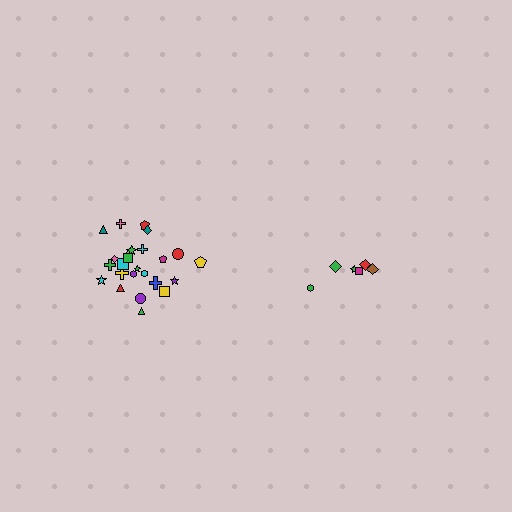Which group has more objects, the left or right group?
The left group.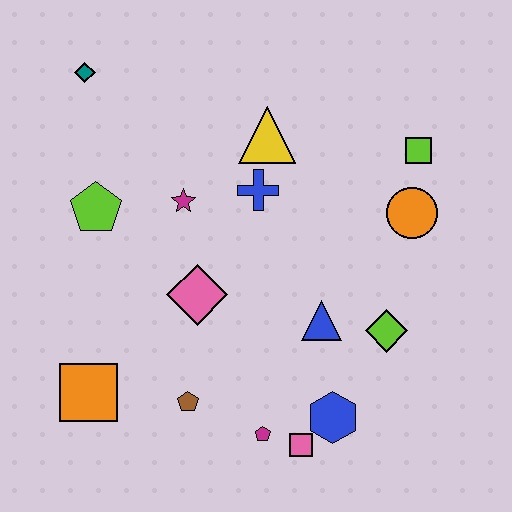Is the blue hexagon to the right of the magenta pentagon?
Yes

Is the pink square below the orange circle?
Yes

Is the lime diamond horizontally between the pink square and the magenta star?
No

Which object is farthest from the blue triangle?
The teal diamond is farthest from the blue triangle.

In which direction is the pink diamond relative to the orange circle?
The pink diamond is to the left of the orange circle.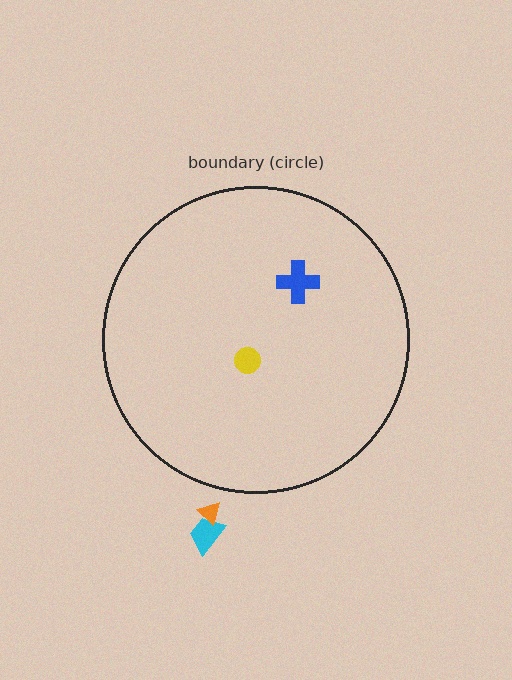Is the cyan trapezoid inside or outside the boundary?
Outside.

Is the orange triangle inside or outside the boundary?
Outside.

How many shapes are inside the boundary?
2 inside, 2 outside.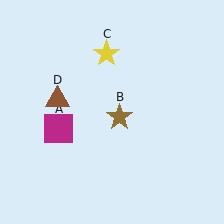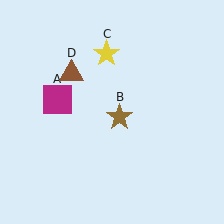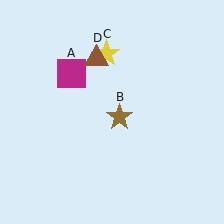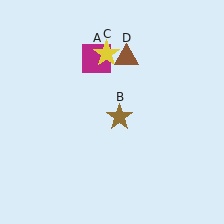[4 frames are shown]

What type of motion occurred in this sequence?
The magenta square (object A), brown triangle (object D) rotated clockwise around the center of the scene.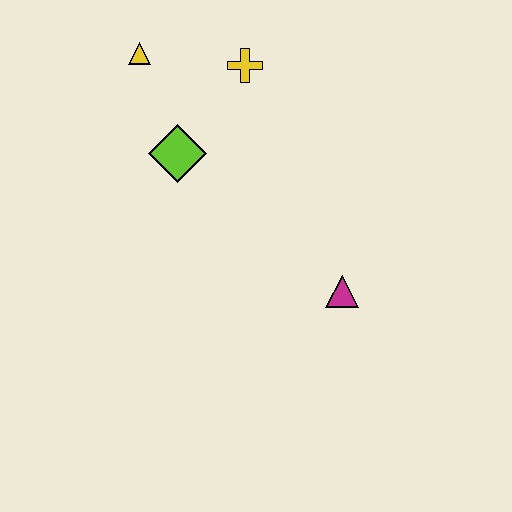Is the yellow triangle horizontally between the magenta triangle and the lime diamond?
No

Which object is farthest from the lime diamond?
The magenta triangle is farthest from the lime diamond.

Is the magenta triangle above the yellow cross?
No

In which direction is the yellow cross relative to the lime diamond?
The yellow cross is above the lime diamond.